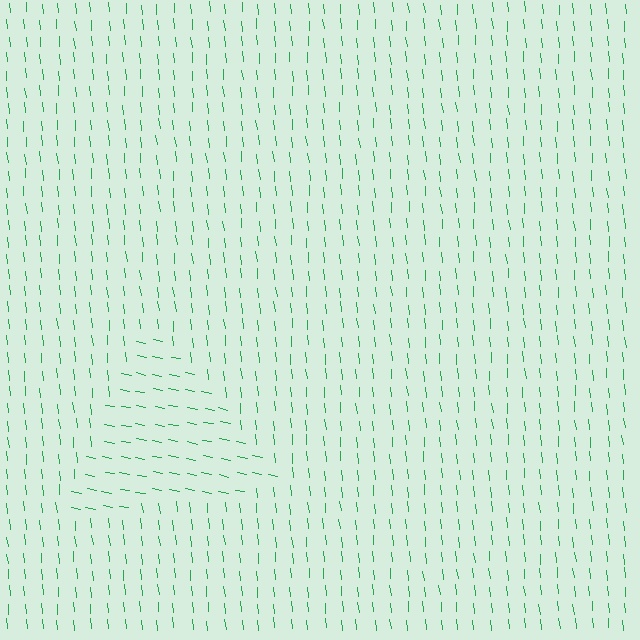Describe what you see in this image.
The image is filled with small green line segments. A triangle region in the image has lines oriented differently from the surrounding lines, creating a visible texture boundary.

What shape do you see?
I see a triangle.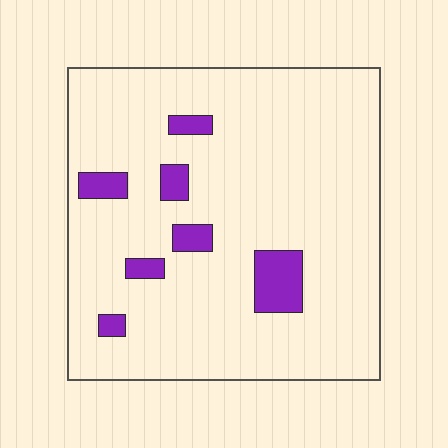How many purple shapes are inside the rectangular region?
7.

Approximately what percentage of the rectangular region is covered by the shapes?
Approximately 10%.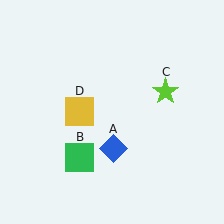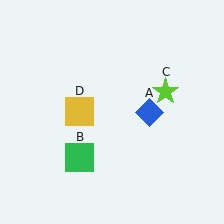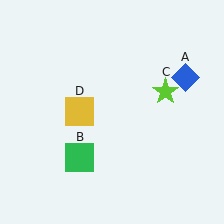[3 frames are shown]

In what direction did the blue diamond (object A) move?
The blue diamond (object A) moved up and to the right.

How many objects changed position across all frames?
1 object changed position: blue diamond (object A).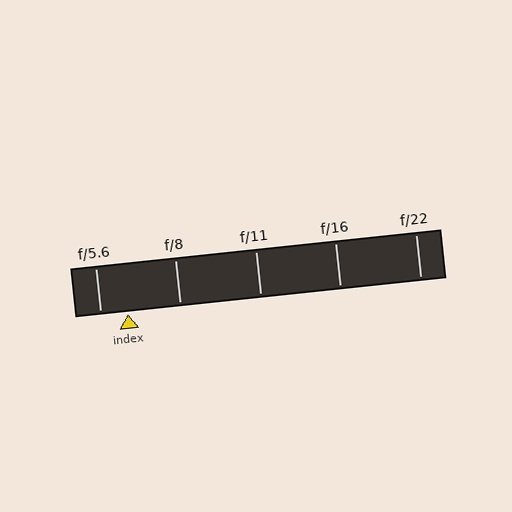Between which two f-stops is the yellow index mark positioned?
The index mark is between f/5.6 and f/8.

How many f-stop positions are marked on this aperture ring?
There are 5 f-stop positions marked.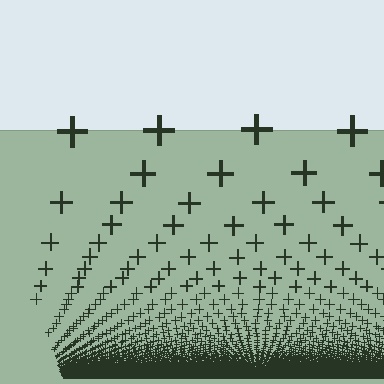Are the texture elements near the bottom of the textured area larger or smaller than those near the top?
Smaller. The gradient is inverted — elements near the bottom are smaller and denser.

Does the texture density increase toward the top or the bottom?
Density increases toward the bottom.